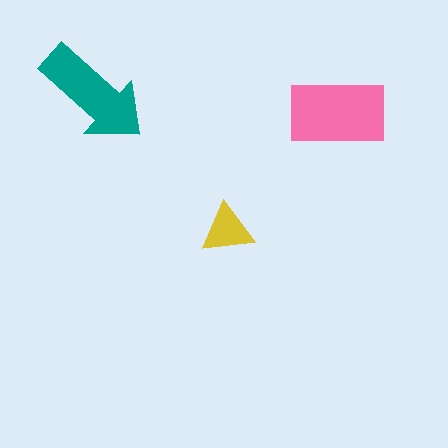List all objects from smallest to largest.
The yellow triangle, the teal arrow, the pink rectangle.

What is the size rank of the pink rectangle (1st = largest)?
1st.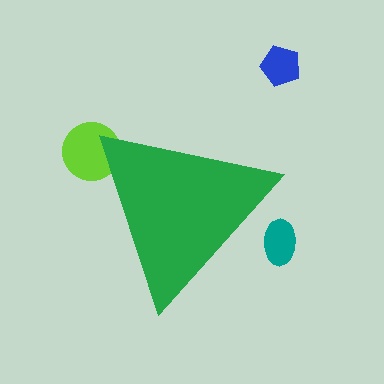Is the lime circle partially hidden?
Yes, the lime circle is partially hidden behind the green triangle.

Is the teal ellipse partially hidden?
Yes, the teal ellipse is partially hidden behind the green triangle.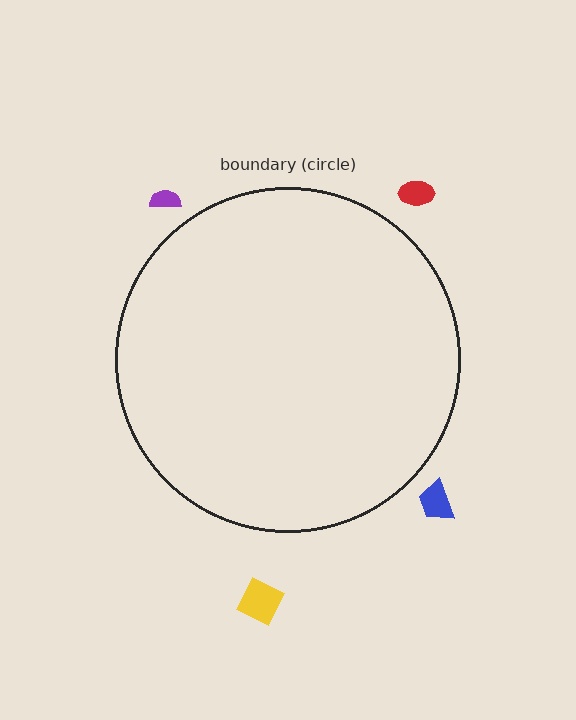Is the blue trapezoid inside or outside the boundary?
Outside.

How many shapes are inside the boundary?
0 inside, 4 outside.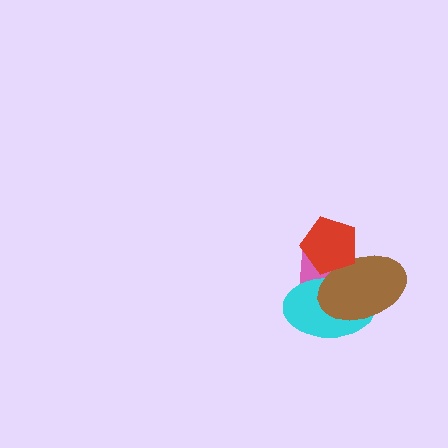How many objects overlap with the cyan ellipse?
3 objects overlap with the cyan ellipse.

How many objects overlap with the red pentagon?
3 objects overlap with the red pentagon.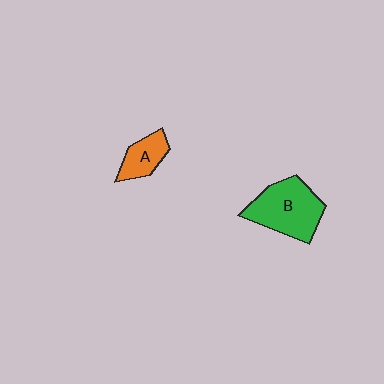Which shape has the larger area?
Shape B (green).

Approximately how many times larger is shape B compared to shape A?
Approximately 2.1 times.